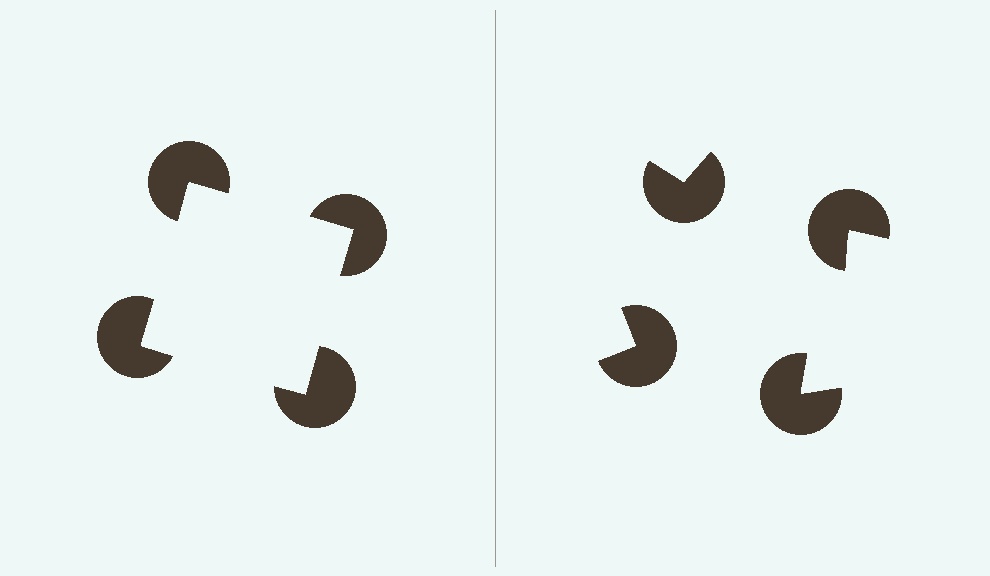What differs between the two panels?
The pac-man discs are positioned identically on both sides; only the wedge orientations differ. On the left they align to a square; on the right they are misaligned.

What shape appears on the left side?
An illusory square.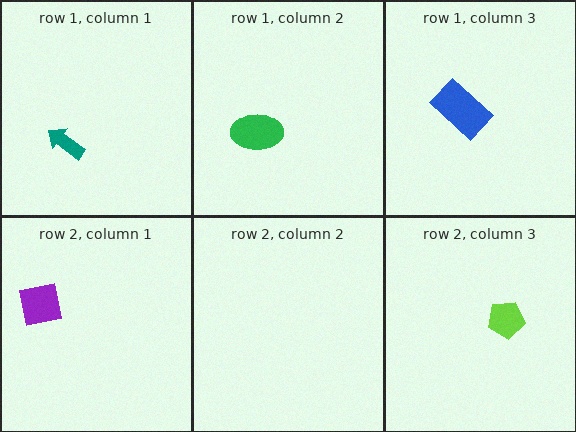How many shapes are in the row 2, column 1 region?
1.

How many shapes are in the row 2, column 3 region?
1.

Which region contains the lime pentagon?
The row 2, column 3 region.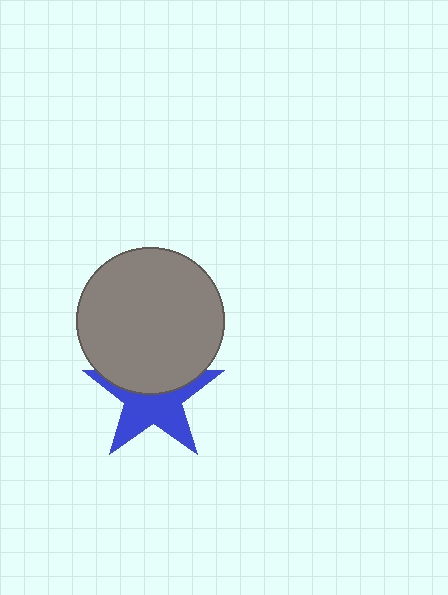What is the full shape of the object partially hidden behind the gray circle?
The partially hidden object is a blue star.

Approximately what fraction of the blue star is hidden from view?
Roughly 43% of the blue star is hidden behind the gray circle.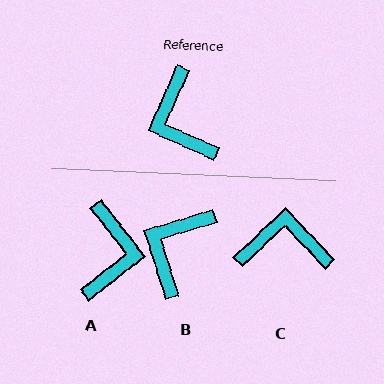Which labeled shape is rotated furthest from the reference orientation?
A, about 152 degrees away.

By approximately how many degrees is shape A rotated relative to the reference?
Approximately 152 degrees counter-clockwise.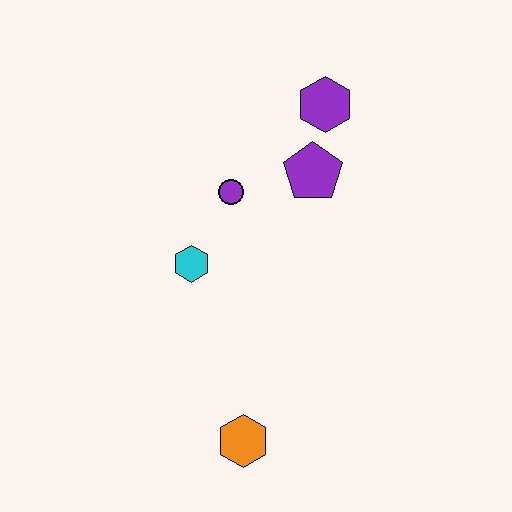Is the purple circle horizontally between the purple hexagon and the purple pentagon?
No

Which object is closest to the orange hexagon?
The cyan hexagon is closest to the orange hexagon.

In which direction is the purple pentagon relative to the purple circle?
The purple pentagon is to the right of the purple circle.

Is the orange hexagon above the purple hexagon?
No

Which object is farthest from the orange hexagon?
The purple hexagon is farthest from the orange hexagon.